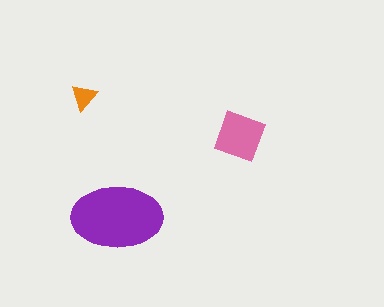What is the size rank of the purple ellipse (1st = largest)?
1st.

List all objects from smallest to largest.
The orange triangle, the pink diamond, the purple ellipse.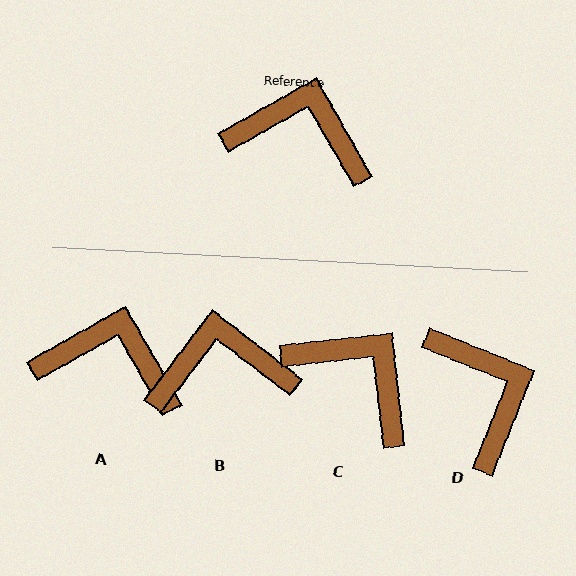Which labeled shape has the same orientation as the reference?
A.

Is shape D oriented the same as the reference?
No, it is off by about 51 degrees.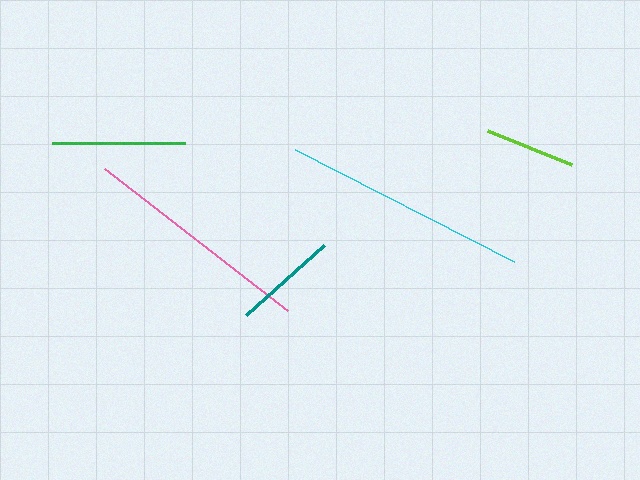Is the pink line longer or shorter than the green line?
The pink line is longer than the green line.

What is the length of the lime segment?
The lime segment is approximately 91 pixels long.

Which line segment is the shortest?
The lime line is the shortest at approximately 91 pixels.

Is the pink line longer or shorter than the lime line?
The pink line is longer than the lime line.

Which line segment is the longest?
The cyan line is the longest at approximately 246 pixels.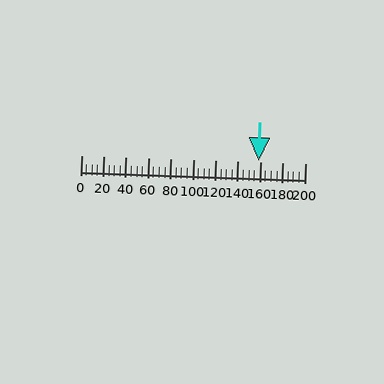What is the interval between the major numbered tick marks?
The major tick marks are spaced 20 units apart.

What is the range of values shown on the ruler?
The ruler shows values from 0 to 200.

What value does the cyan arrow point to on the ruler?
The cyan arrow points to approximately 159.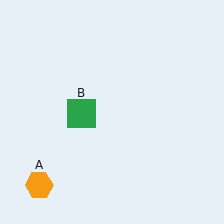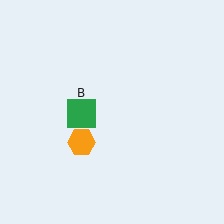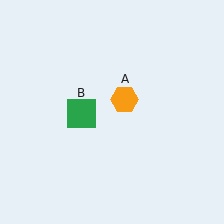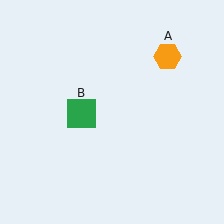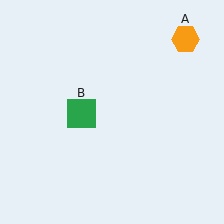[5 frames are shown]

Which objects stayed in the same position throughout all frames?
Green square (object B) remained stationary.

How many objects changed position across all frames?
1 object changed position: orange hexagon (object A).